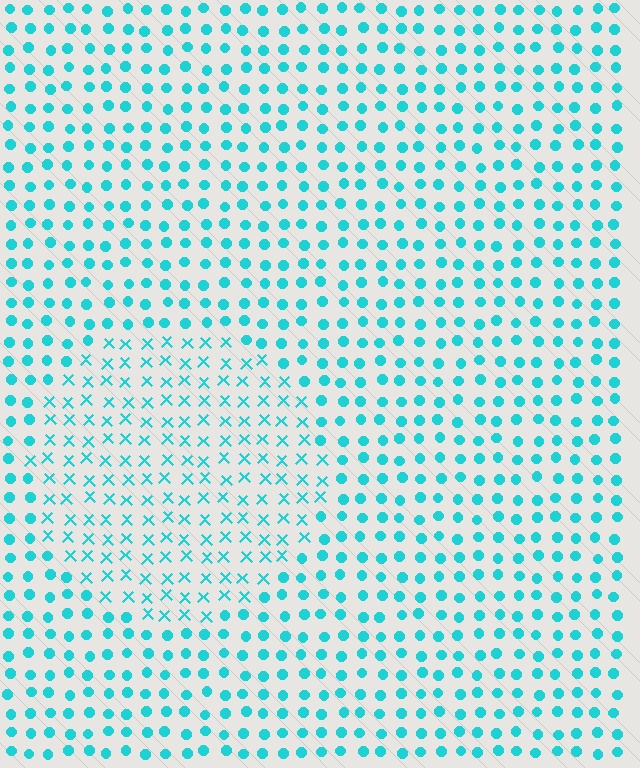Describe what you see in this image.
The image is filled with small cyan elements arranged in a uniform grid. A circle-shaped region contains X marks, while the surrounding area contains circles. The boundary is defined purely by the change in element shape.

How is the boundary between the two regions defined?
The boundary is defined by a change in element shape: X marks inside vs. circles outside. All elements share the same color and spacing.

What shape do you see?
I see a circle.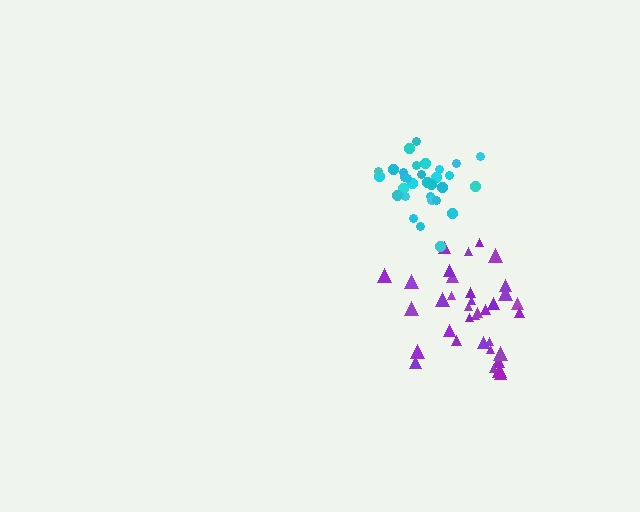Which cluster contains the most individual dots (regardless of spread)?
Purple (35).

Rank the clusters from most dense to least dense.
cyan, purple.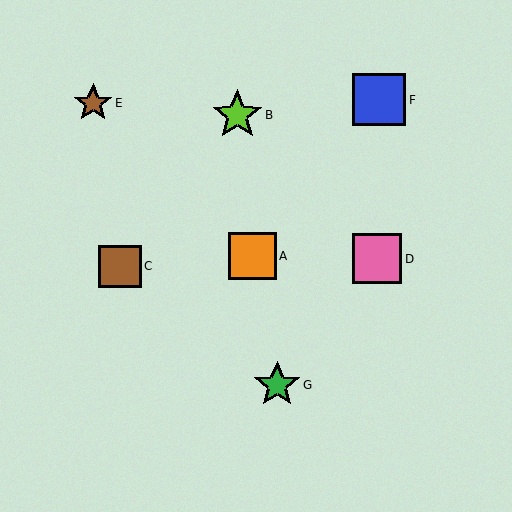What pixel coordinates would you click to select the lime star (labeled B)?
Click at (237, 115) to select the lime star B.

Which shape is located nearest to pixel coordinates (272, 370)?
The green star (labeled G) at (277, 385) is nearest to that location.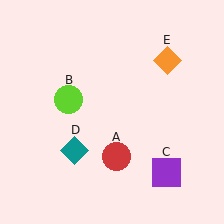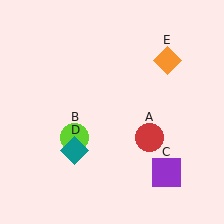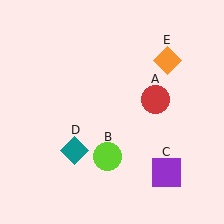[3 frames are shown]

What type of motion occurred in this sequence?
The red circle (object A), lime circle (object B) rotated counterclockwise around the center of the scene.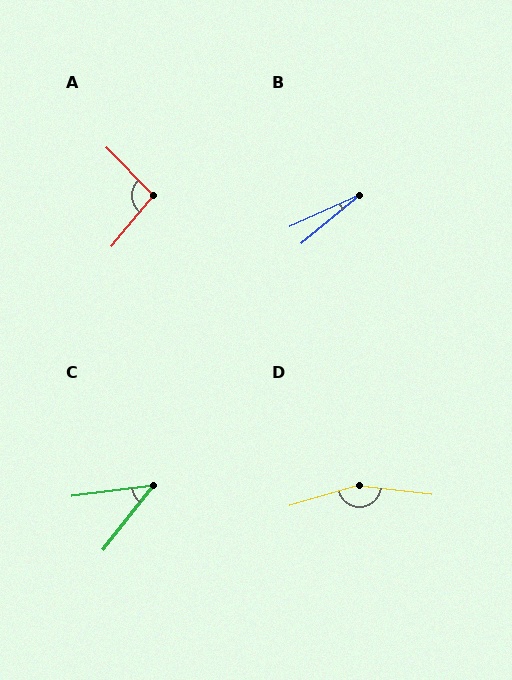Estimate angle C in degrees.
Approximately 44 degrees.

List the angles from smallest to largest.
B (15°), C (44°), A (96°), D (156°).